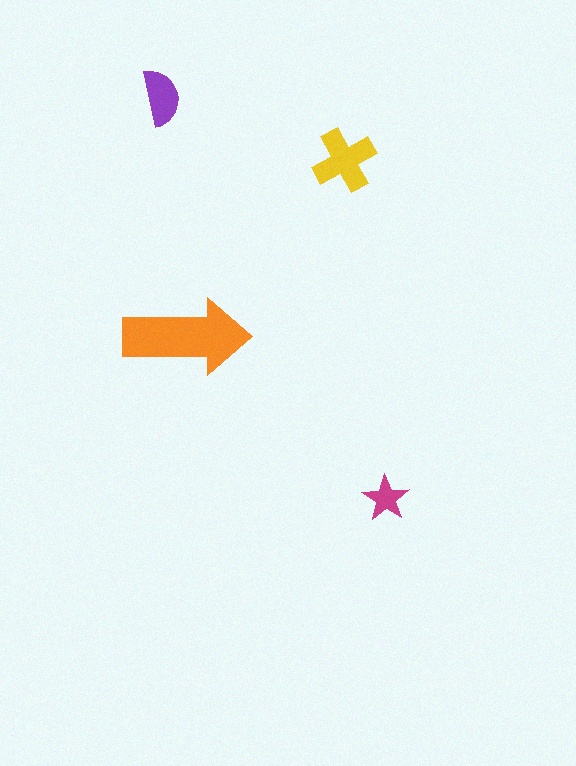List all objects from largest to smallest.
The orange arrow, the yellow cross, the purple semicircle, the magenta star.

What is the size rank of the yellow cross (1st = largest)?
2nd.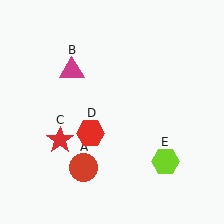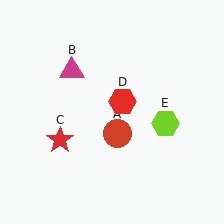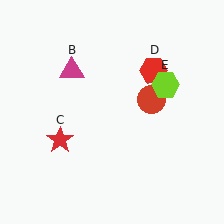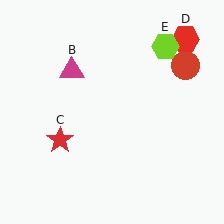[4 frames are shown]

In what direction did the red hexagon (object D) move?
The red hexagon (object D) moved up and to the right.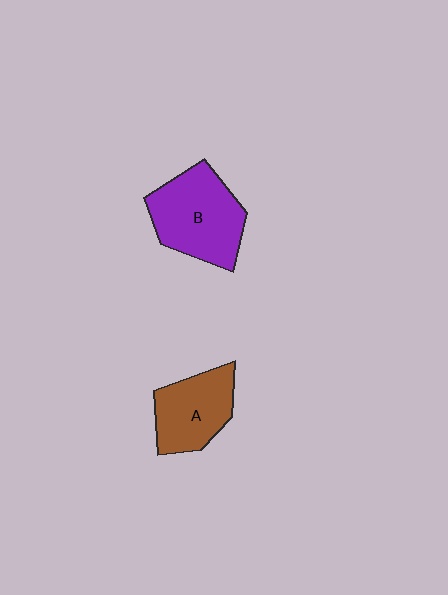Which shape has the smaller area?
Shape A (brown).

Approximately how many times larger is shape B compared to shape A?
Approximately 1.3 times.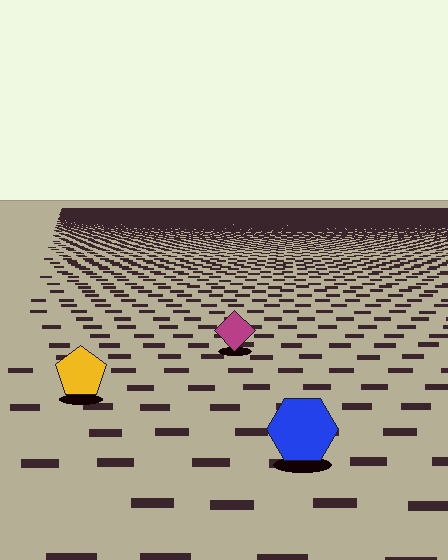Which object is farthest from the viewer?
The magenta diamond is farthest from the viewer. It appears smaller and the ground texture around it is denser.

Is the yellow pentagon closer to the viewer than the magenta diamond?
Yes. The yellow pentagon is closer — you can tell from the texture gradient: the ground texture is coarser near it.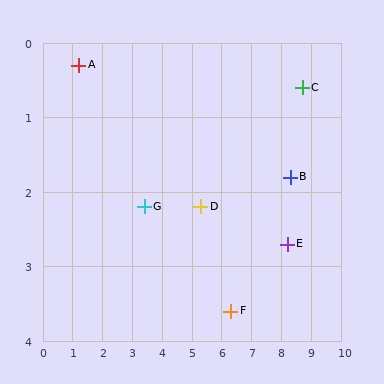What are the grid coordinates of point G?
Point G is at approximately (3.4, 2.2).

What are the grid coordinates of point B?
Point B is at approximately (8.3, 1.8).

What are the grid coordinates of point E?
Point E is at approximately (8.2, 2.7).